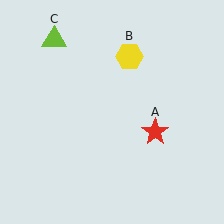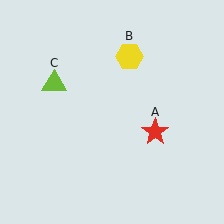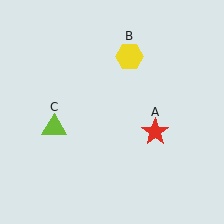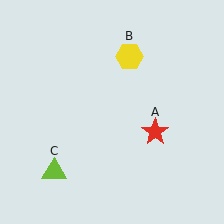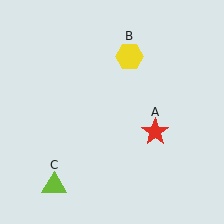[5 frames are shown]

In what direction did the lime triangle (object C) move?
The lime triangle (object C) moved down.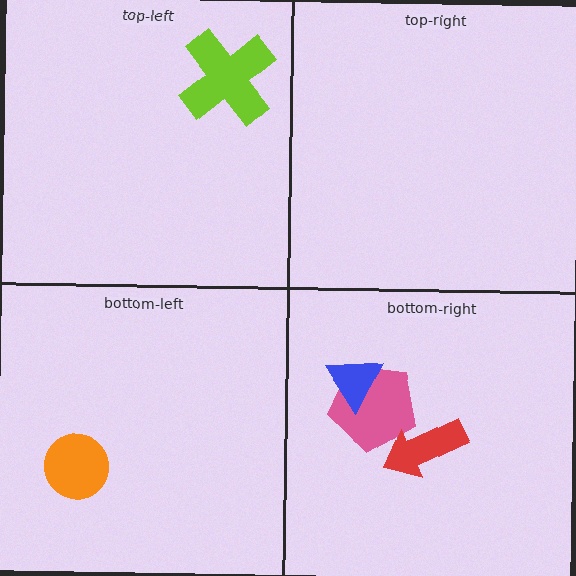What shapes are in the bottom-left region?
The orange circle.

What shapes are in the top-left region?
The lime cross.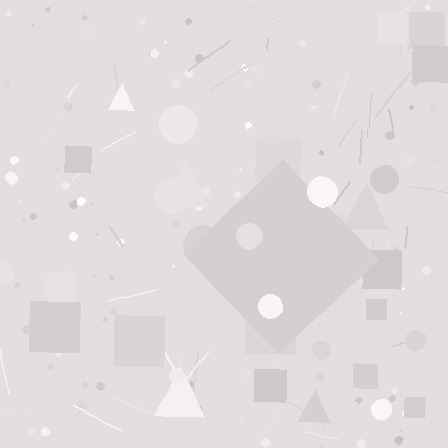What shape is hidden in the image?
A diamond is hidden in the image.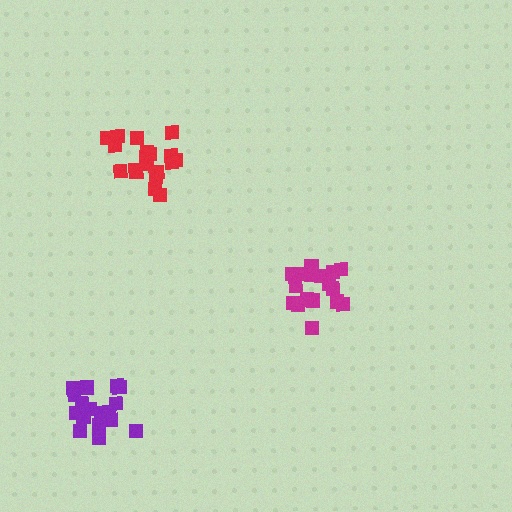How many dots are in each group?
Group 1: 17 dots, Group 2: 18 dots, Group 3: 20 dots (55 total).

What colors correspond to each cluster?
The clusters are colored: magenta, purple, red.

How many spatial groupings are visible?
There are 3 spatial groupings.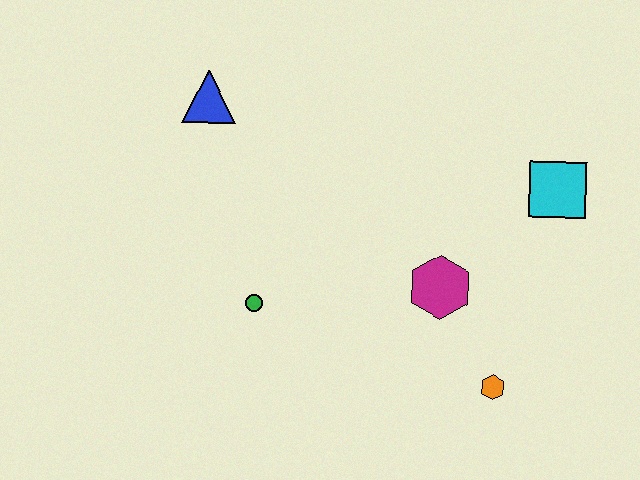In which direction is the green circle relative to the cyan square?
The green circle is to the left of the cyan square.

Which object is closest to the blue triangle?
The green circle is closest to the blue triangle.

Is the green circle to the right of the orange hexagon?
No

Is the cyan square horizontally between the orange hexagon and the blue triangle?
No